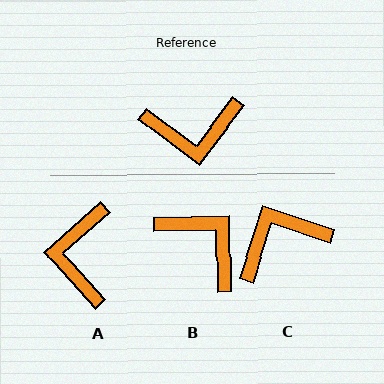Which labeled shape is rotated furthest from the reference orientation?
C, about 161 degrees away.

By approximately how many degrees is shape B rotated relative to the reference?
Approximately 128 degrees counter-clockwise.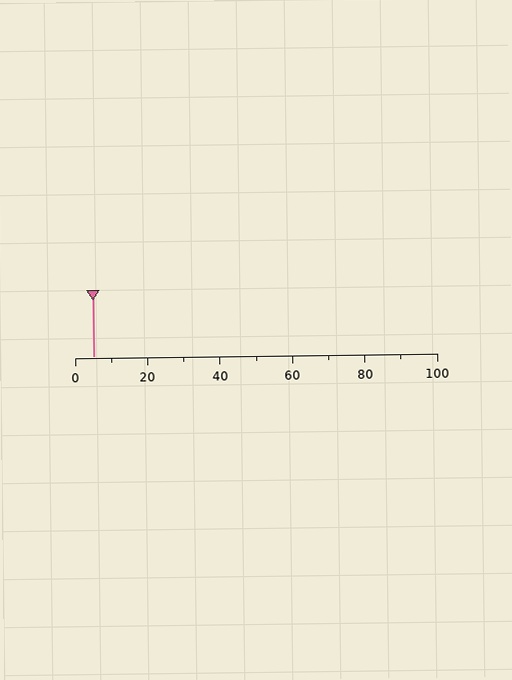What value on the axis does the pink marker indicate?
The marker indicates approximately 5.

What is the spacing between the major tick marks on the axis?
The major ticks are spaced 20 apart.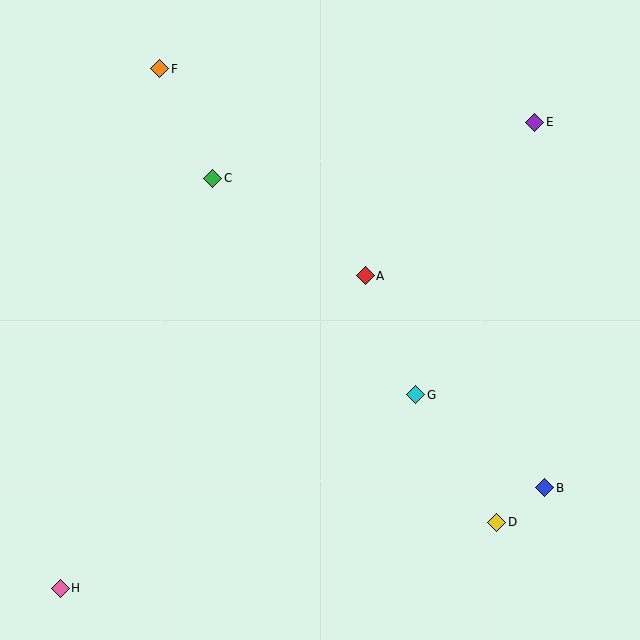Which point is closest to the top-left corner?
Point F is closest to the top-left corner.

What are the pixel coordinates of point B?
Point B is at (545, 488).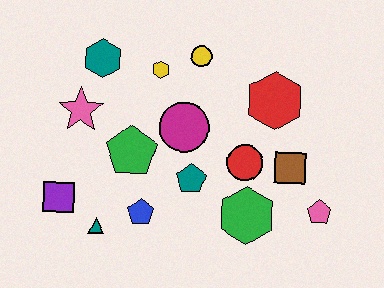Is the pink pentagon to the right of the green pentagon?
Yes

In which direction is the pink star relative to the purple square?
The pink star is above the purple square.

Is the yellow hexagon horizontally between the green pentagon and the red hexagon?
Yes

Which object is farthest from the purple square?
The pink pentagon is farthest from the purple square.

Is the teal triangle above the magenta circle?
No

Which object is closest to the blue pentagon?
The teal triangle is closest to the blue pentagon.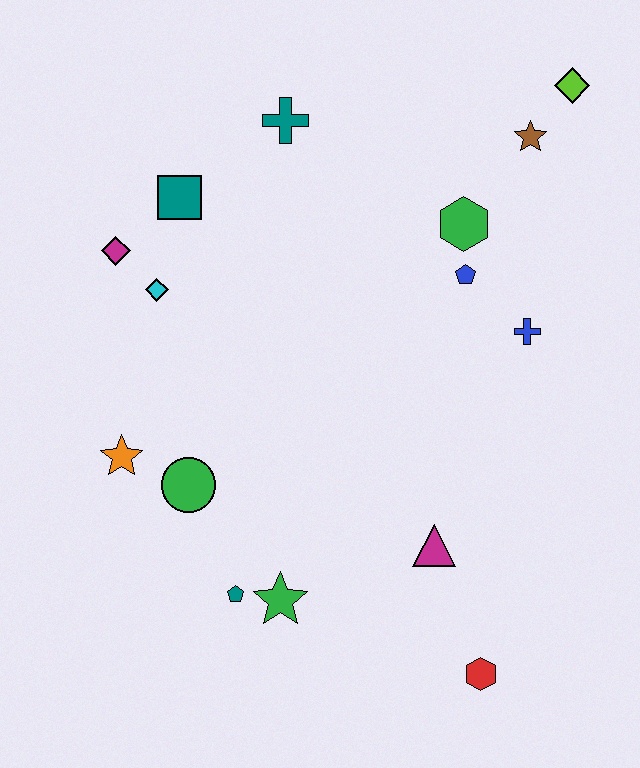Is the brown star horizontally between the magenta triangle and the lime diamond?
Yes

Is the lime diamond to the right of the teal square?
Yes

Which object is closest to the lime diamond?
The brown star is closest to the lime diamond.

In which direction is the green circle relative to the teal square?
The green circle is below the teal square.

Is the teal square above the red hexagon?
Yes